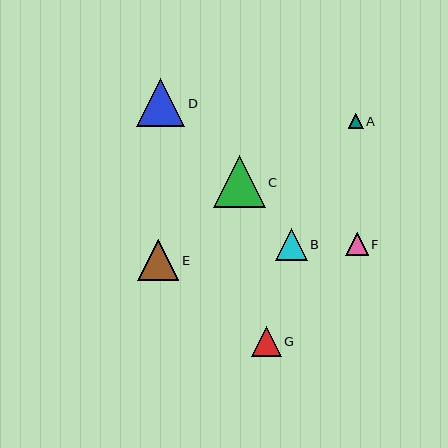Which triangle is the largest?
Triangle C is the largest with a size of approximately 52 pixels.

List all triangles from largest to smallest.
From largest to smallest: C, D, E, B, G, F, A.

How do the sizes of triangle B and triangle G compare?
Triangle B and triangle G are approximately the same size.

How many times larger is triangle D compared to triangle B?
Triangle D is approximately 1.5 times the size of triangle B.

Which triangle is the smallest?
Triangle A is the smallest with a size of approximately 15 pixels.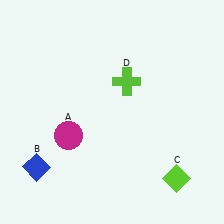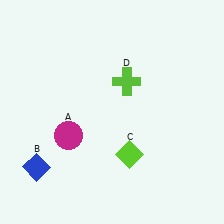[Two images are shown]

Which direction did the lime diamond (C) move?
The lime diamond (C) moved left.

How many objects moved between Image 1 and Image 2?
1 object moved between the two images.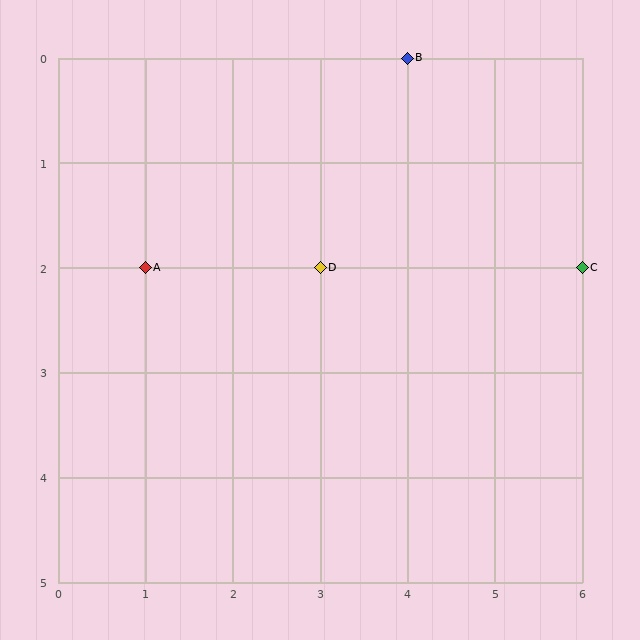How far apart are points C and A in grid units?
Points C and A are 5 columns apart.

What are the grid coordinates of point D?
Point D is at grid coordinates (3, 2).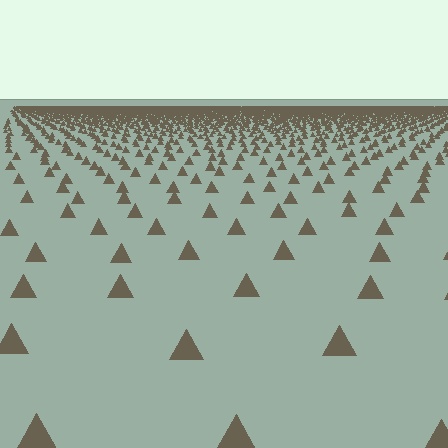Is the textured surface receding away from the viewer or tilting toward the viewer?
The surface is receding away from the viewer. Texture elements get smaller and denser toward the top.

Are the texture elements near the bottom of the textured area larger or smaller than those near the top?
Larger. Near the bottom, elements are closer to the viewer and appear at a bigger on-screen size.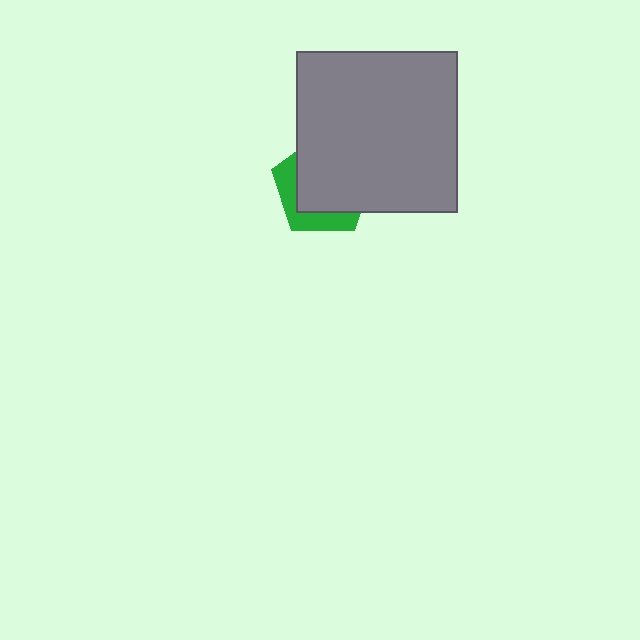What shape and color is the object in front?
The object in front is a gray square.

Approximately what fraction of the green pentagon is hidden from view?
Roughly 69% of the green pentagon is hidden behind the gray square.